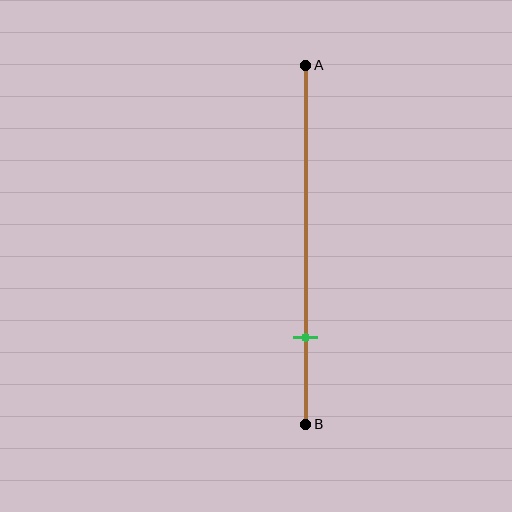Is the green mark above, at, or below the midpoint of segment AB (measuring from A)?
The green mark is below the midpoint of segment AB.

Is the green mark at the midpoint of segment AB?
No, the mark is at about 75% from A, not at the 50% midpoint.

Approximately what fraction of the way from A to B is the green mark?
The green mark is approximately 75% of the way from A to B.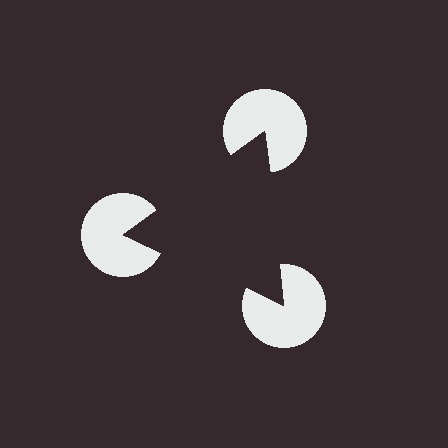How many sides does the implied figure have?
3 sides.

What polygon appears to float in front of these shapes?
An illusory triangle — its edges are inferred from the aligned wedge cuts in the pac-man discs, not physically drawn.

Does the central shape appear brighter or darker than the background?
It typically appears slightly darker than the background, even though no actual brightness change is drawn.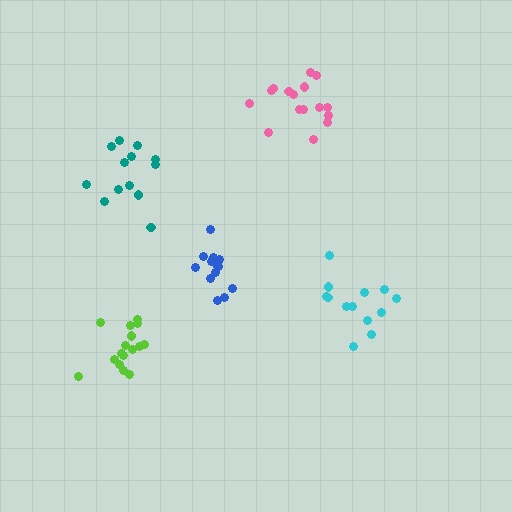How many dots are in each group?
Group 1: 13 dots, Group 2: 13 dots, Group 3: 13 dots, Group 4: 16 dots, Group 5: 16 dots (71 total).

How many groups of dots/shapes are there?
There are 5 groups.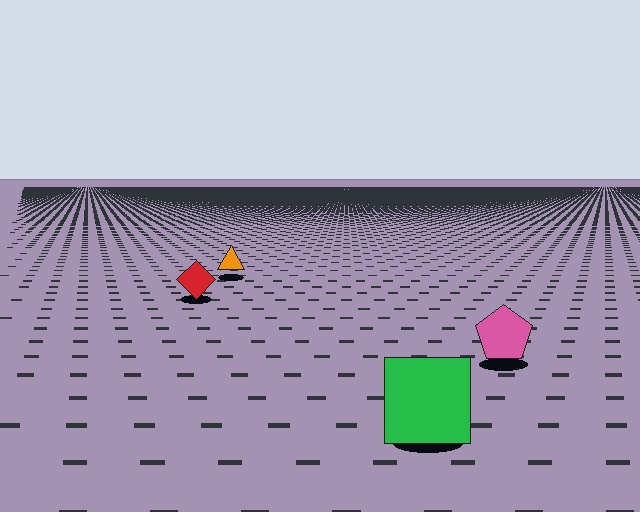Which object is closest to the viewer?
The green square is closest. The texture marks near it are larger and more spread out.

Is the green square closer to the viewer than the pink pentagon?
Yes. The green square is closer — you can tell from the texture gradient: the ground texture is coarser near it.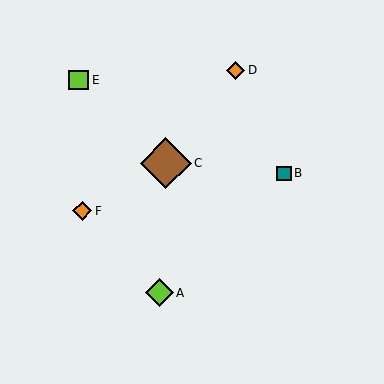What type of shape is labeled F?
Shape F is an orange diamond.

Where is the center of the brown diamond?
The center of the brown diamond is at (166, 163).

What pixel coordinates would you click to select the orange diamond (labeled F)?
Click at (82, 210) to select the orange diamond F.